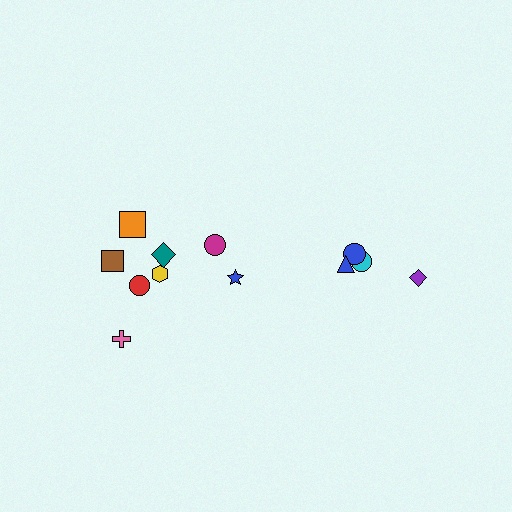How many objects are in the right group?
There are 4 objects.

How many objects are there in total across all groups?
There are 12 objects.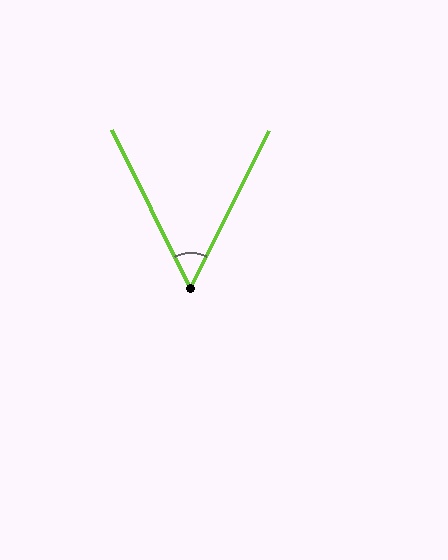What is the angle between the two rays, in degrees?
Approximately 53 degrees.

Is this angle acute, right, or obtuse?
It is acute.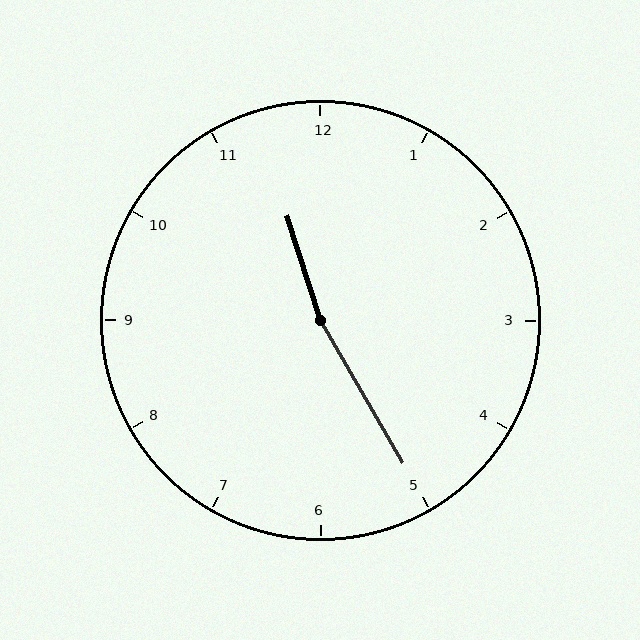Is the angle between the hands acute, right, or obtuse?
It is obtuse.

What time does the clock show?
11:25.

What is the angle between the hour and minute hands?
Approximately 168 degrees.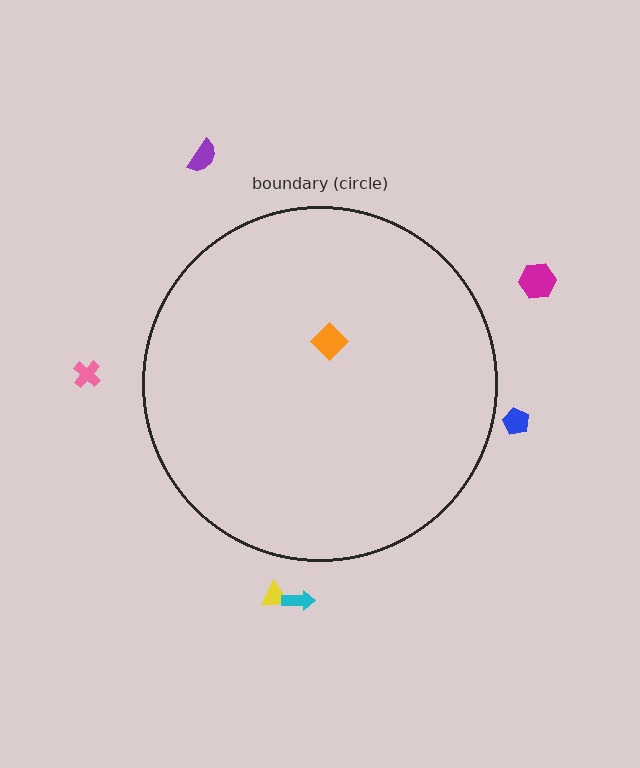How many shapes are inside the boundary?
1 inside, 6 outside.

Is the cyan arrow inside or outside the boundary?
Outside.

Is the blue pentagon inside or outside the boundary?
Outside.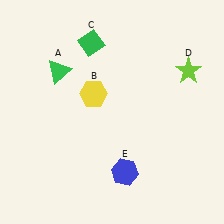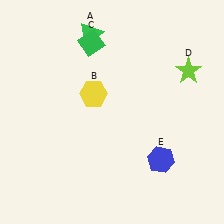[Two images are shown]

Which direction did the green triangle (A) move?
The green triangle (A) moved up.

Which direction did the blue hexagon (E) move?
The blue hexagon (E) moved right.